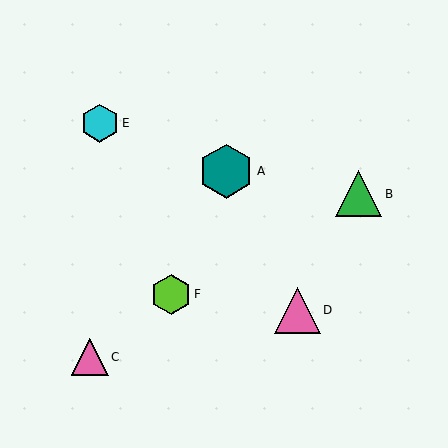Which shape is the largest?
The teal hexagon (labeled A) is the largest.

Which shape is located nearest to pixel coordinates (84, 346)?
The pink triangle (labeled C) at (90, 357) is nearest to that location.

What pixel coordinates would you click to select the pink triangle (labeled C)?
Click at (90, 357) to select the pink triangle C.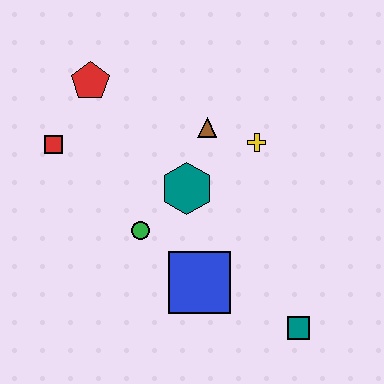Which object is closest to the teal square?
The blue square is closest to the teal square.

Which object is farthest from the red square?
The teal square is farthest from the red square.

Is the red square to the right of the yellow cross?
No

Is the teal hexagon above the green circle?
Yes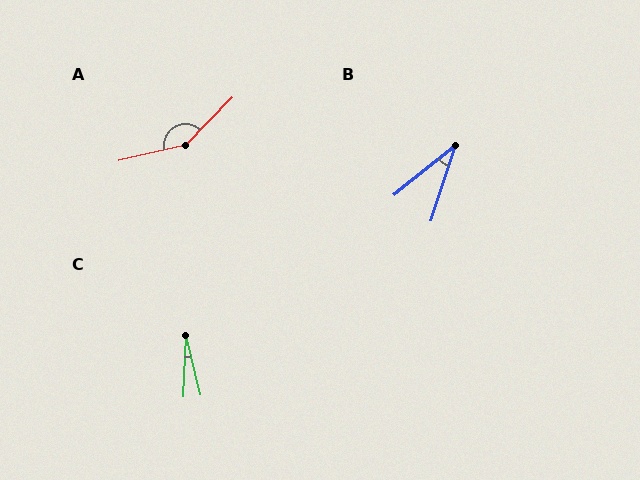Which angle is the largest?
A, at approximately 147 degrees.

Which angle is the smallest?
C, at approximately 15 degrees.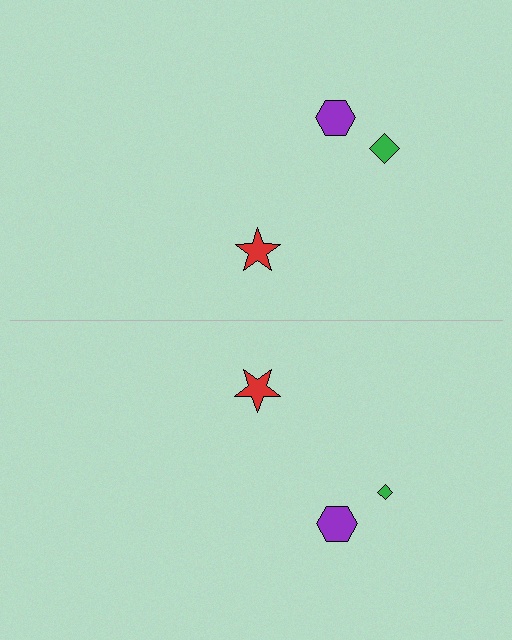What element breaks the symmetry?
The green diamond on the bottom side has a different size than its mirror counterpart.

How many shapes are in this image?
There are 6 shapes in this image.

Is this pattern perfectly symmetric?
No, the pattern is not perfectly symmetric. The green diamond on the bottom side has a different size than its mirror counterpart.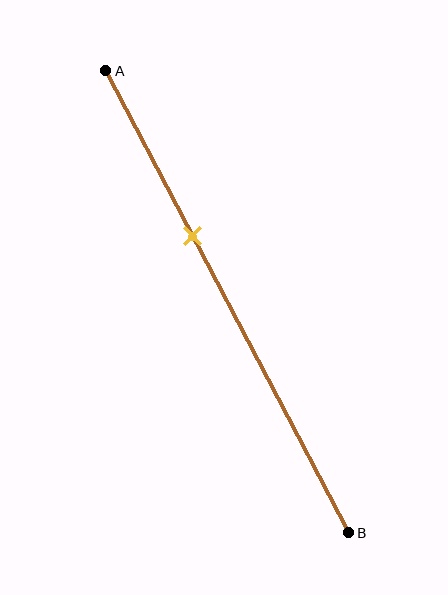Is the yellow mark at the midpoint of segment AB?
No, the mark is at about 35% from A, not at the 50% midpoint.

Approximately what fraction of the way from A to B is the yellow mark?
The yellow mark is approximately 35% of the way from A to B.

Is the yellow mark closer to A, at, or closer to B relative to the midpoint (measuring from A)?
The yellow mark is closer to point A than the midpoint of segment AB.